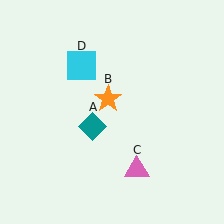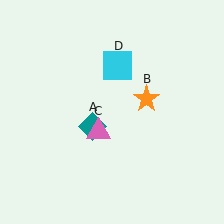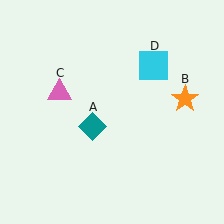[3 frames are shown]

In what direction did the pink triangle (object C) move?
The pink triangle (object C) moved up and to the left.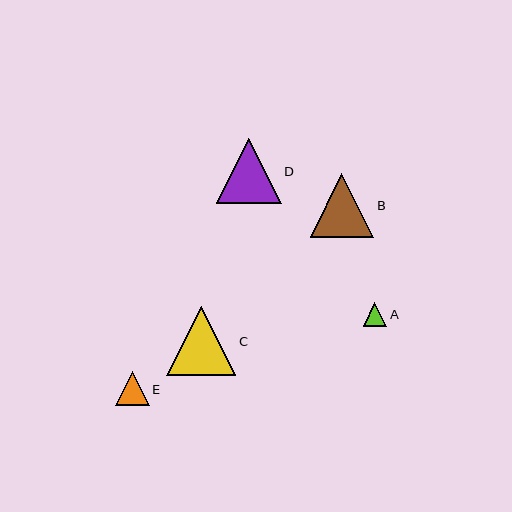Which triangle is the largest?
Triangle C is the largest with a size of approximately 69 pixels.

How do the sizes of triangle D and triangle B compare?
Triangle D and triangle B are approximately the same size.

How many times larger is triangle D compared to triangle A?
Triangle D is approximately 2.8 times the size of triangle A.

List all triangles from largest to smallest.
From largest to smallest: C, D, B, E, A.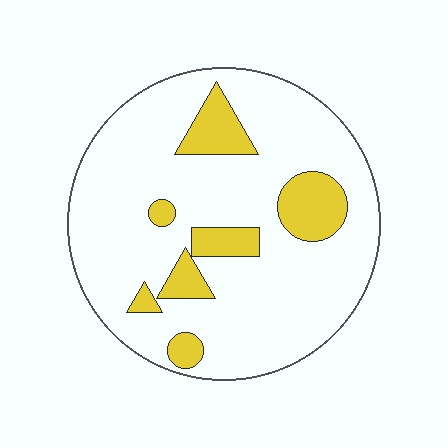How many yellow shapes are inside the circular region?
7.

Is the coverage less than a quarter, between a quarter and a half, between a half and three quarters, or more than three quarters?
Less than a quarter.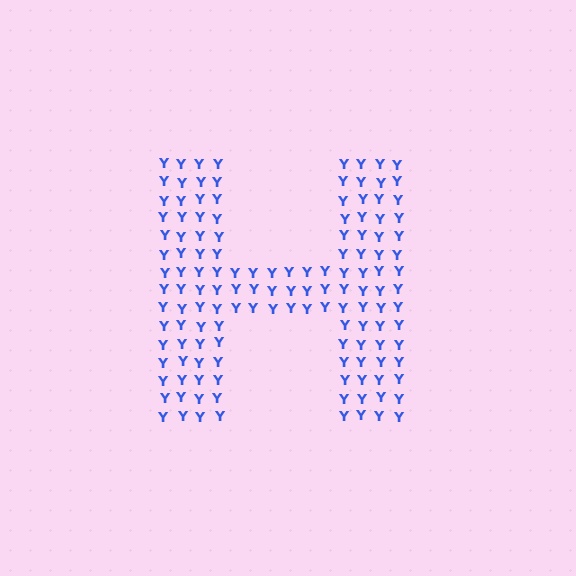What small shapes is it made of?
It is made of small letter Y's.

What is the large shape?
The large shape is the letter H.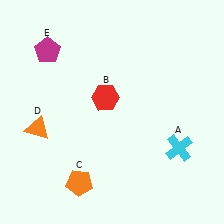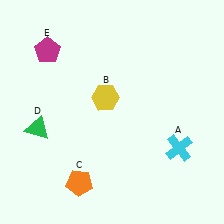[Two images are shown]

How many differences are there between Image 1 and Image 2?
There are 2 differences between the two images.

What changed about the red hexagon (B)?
In Image 1, B is red. In Image 2, it changed to yellow.